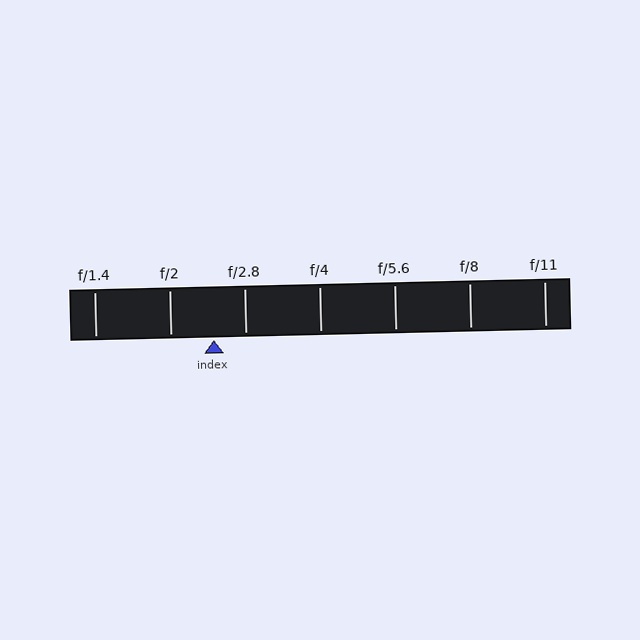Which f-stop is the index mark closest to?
The index mark is closest to f/2.8.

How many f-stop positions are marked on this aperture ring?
There are 7 f-stop positions marked.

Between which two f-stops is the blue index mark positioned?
The index mark is between f/2 and f/2.8.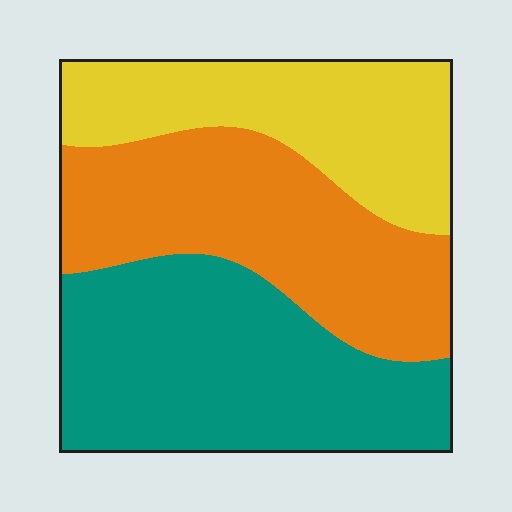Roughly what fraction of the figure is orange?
Orange covers around 35% of the figure.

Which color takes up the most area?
Teal, at roughly 40%.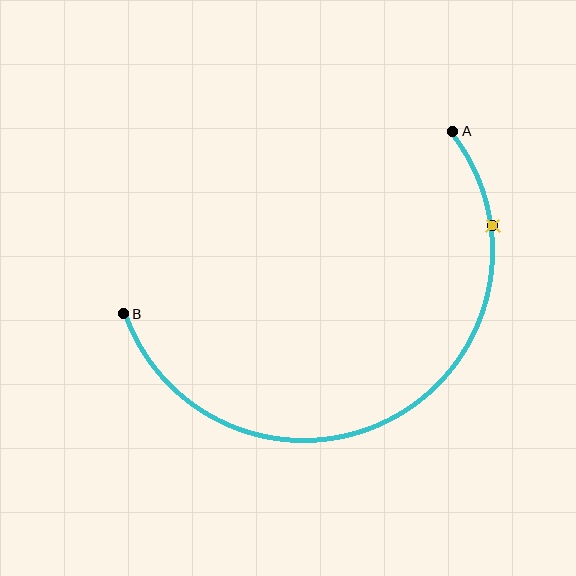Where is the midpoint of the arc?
The arc midpoint is the point on the curve farthest from the straight line joining A and B. It sits below that line.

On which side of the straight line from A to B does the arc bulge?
The arc bulges below the straight line connecting A and B.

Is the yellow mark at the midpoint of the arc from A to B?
No. The yellow mark lies on the arc but is closer to endpoint A. The arc midpoint would be at the point on the curve equidistant along the arc from both A and B.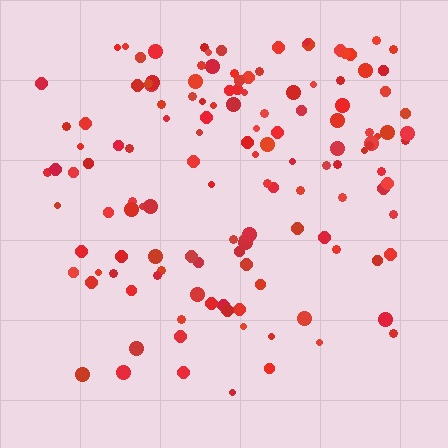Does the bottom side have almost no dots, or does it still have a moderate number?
Still a moderate number, just noticeably fewer than the top.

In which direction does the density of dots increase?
From bottom to top, with the top side densest.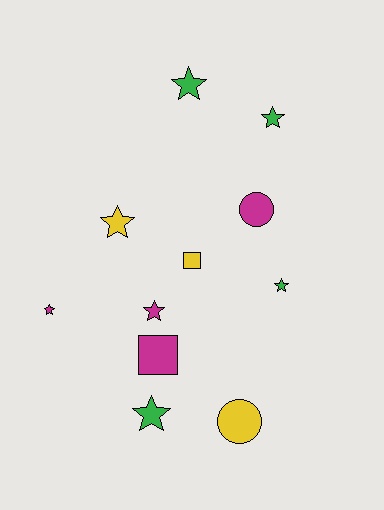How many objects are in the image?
There are 11 objects.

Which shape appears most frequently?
Star, with 7 objects.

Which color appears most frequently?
Green, with 4 objects.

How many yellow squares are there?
There is 1 yellow square.